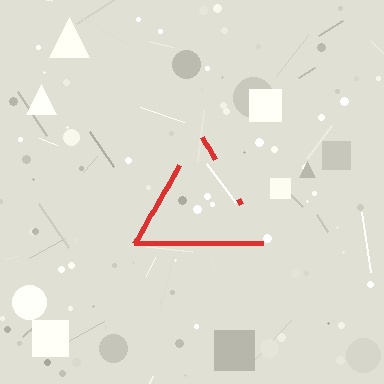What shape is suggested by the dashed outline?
The dashed outline suggests a triangle.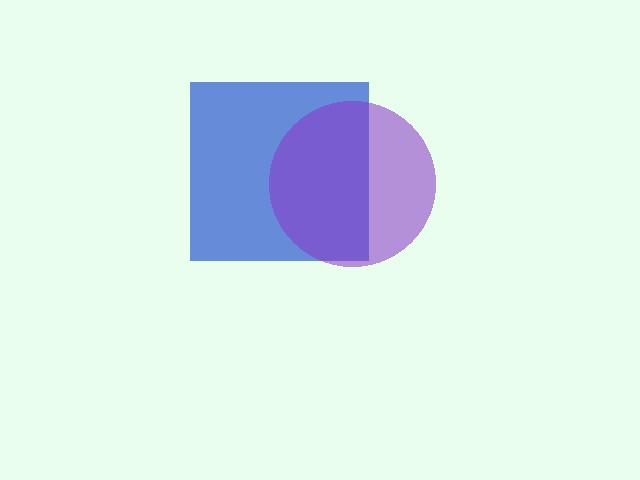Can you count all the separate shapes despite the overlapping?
Yes, there are 2 separate shapes.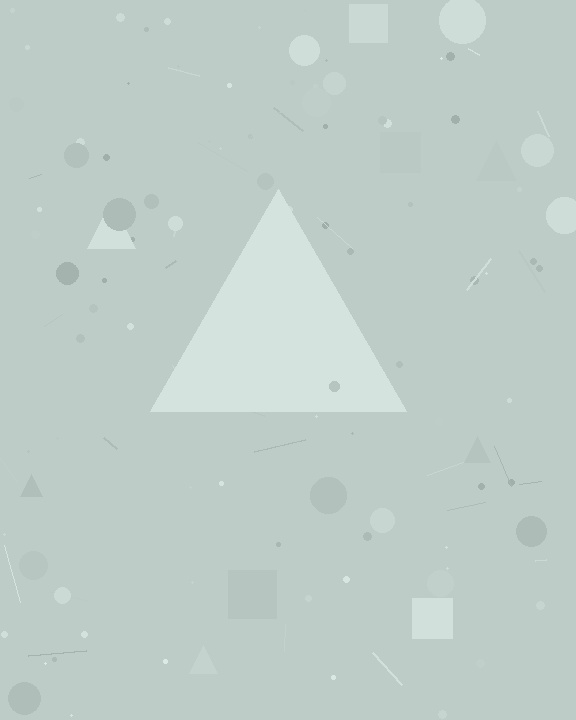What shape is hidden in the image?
A triangle is hidden in the image.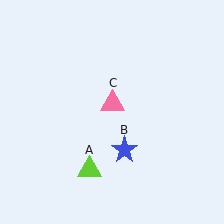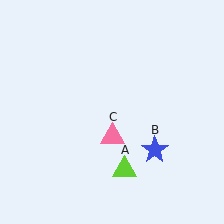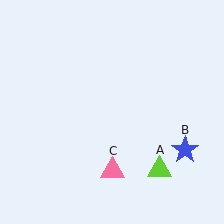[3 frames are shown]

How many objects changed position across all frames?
3 objects changed position: lime triangle (object A), blue star (object B), pink triangle (object C).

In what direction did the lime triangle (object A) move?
The lime triangle (object A) moved right.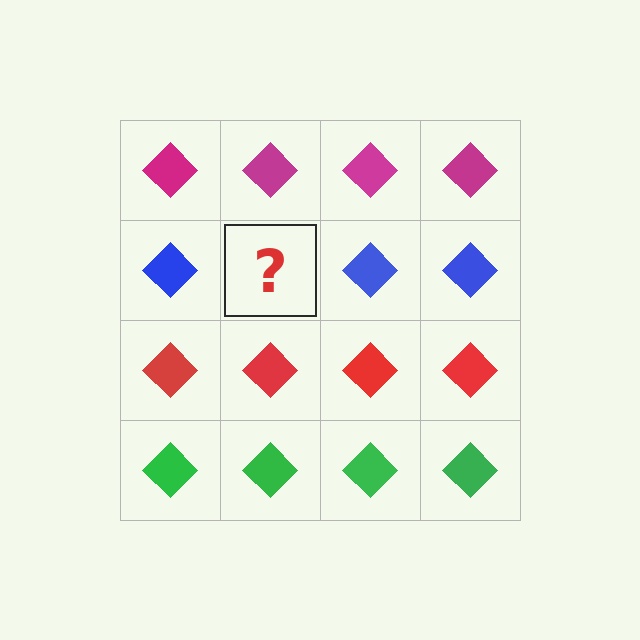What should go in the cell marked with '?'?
The missing cell should contain a blue diamond.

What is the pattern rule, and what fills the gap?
The rule is that each row has a consistent color. The gap should be filled with a blue diamond.